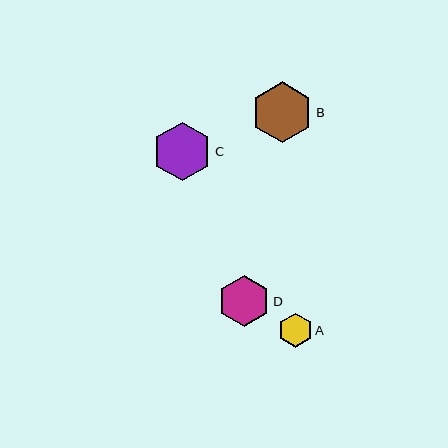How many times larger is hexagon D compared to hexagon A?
Hexagon D is approximately 1.5 times the size of hexagon A.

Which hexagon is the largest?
Hexagon B is the largest with a size of approximately 61 pixels.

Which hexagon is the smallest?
Hexagon A is the smallest with a size of approximately 35 pixels.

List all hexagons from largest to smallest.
From largest to smallest: B, C, D, A.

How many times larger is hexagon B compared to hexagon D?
Hexagon B is approximately 1.2 times the size of hexagon D.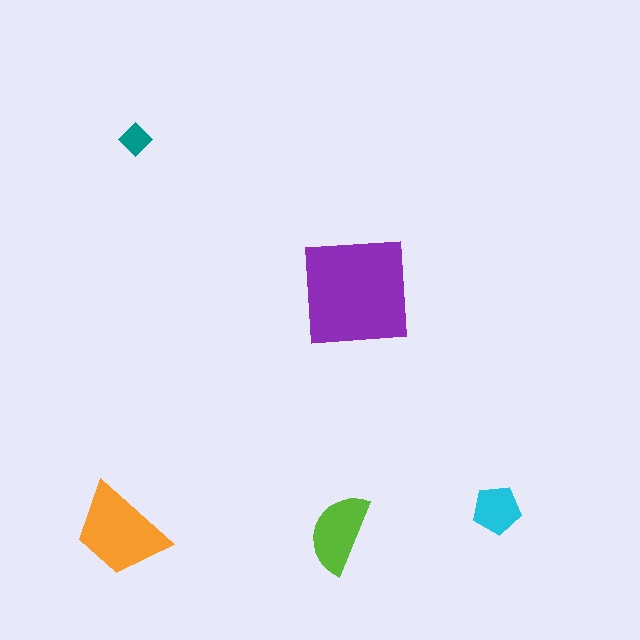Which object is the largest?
The purple square.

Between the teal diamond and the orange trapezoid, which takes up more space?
The orange trapezoid.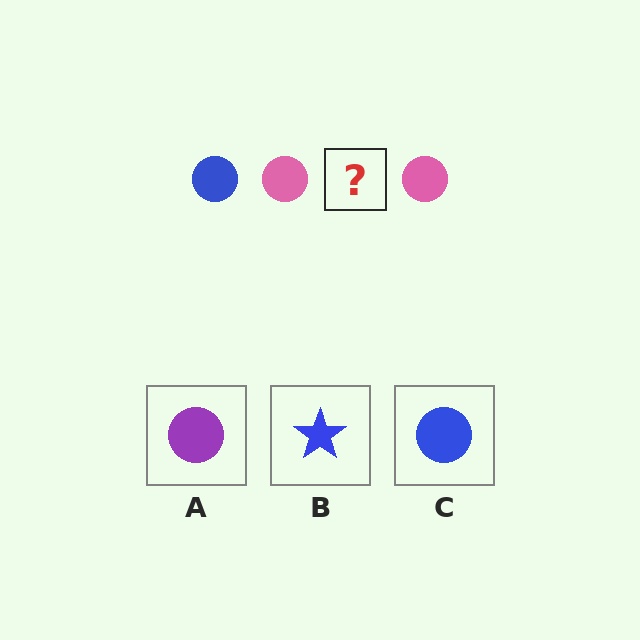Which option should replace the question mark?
Option C.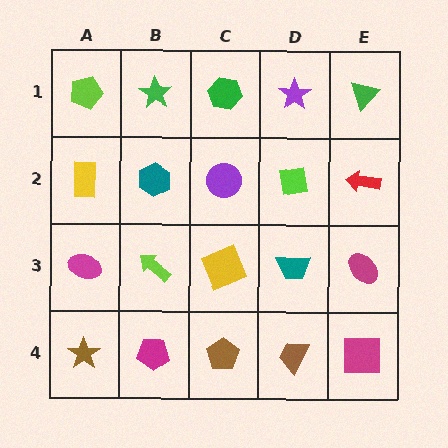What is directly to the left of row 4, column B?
A brown star.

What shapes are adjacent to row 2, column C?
A green hexagon (row 1, column C), a yellow square (row 3, column C), a teal hexagon (row 2, column B), a lime square (row 2, column D).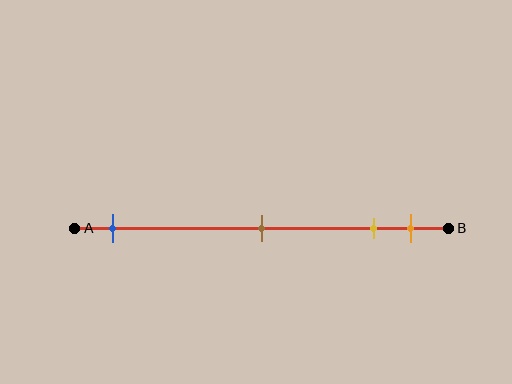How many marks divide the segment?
There are 4 marks dividing the segment.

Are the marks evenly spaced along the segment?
No, the marks are not evenly spaced.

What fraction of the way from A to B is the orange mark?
The orange mark is approximately 90% (0.9) of the way from A to B.